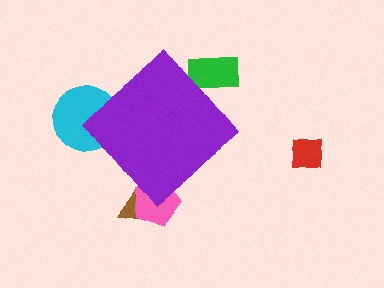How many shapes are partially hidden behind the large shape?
4 shapes are partially hidden.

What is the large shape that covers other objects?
A purple diamond.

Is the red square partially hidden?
No, the red square is fully visible.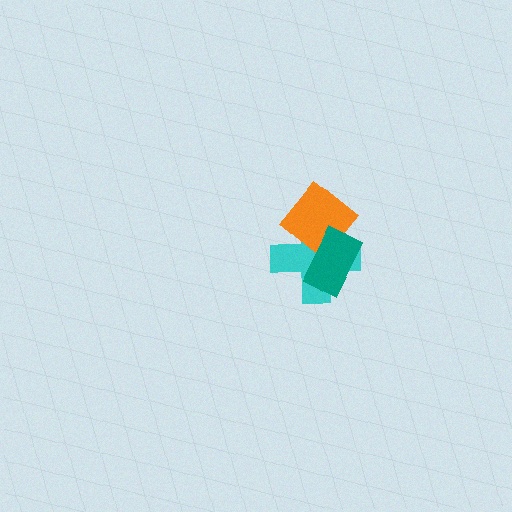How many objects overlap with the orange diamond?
2 objects overlap with the orange diamond.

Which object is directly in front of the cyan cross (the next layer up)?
The orange diamond is directly in front of the cyan cross.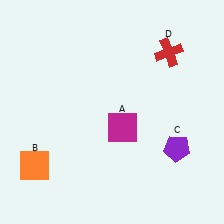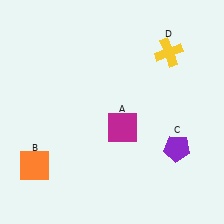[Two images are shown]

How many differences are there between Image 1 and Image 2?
There is 1 difference between the two images.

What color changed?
The cross (D) changed from red in Image 1 to yellow in Image 2.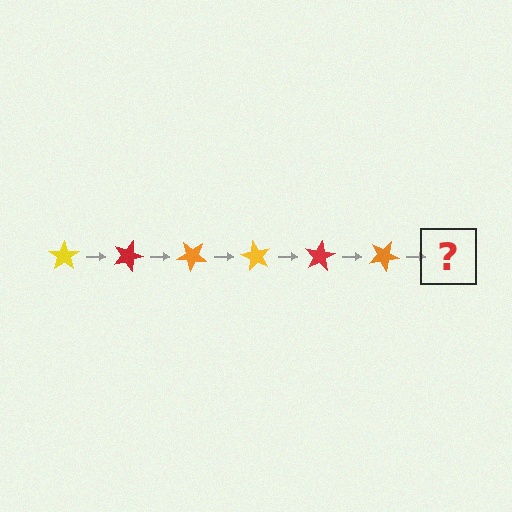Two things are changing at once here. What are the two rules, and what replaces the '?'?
The two rules are that it rotates 20 degrees each step and the color cycles through yellow, red, and orange. The '?' should be a yellow star, rotated 120 degrees from the start.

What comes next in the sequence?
The next element should be a yellow star, rotated 120 degrees from the start.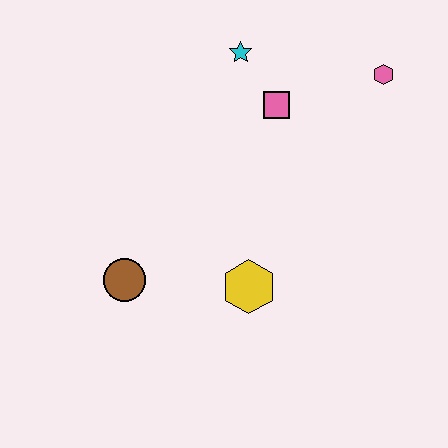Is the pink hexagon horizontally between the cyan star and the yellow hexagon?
No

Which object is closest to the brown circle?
The yellow hexagon is closest to the brown circle.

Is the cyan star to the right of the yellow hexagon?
No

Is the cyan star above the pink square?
Yes